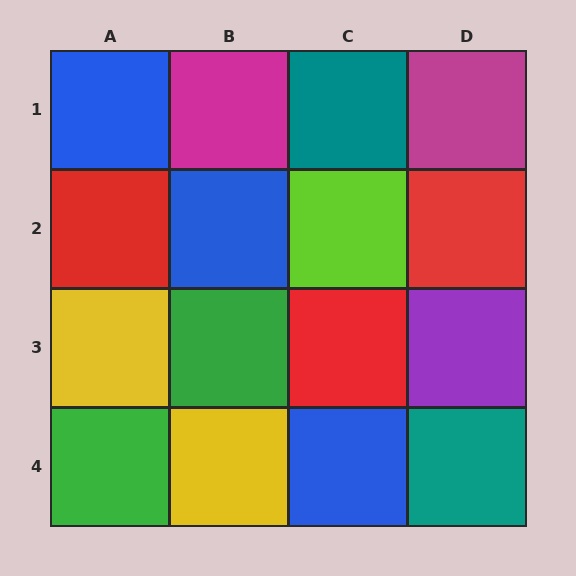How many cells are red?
3 cells are red.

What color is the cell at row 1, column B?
Magenta.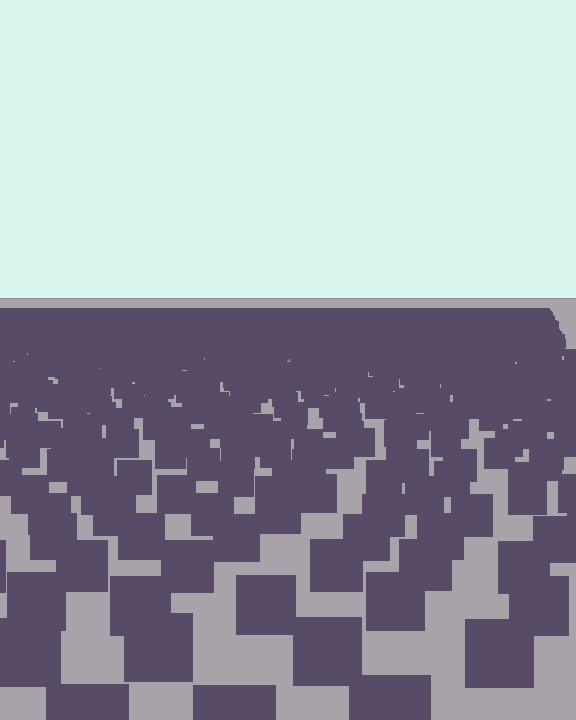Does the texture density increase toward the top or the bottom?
Density increases toward the top.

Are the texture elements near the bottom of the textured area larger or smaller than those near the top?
Larger. Near the bottom, elements are closer to the viewer and appear at a bigger on-screen size.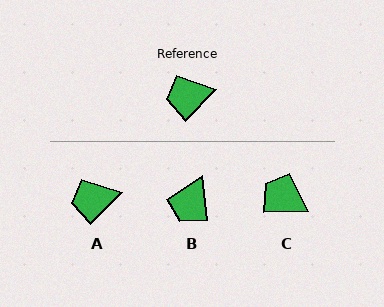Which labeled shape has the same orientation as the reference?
A.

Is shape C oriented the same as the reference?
No, it is off by about 45 degrees.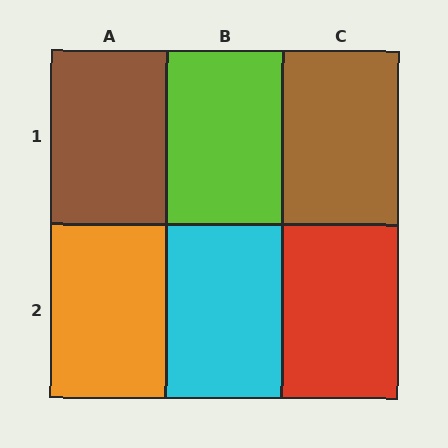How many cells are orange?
1 cell is orange.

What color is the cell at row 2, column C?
Red.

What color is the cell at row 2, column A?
Orange.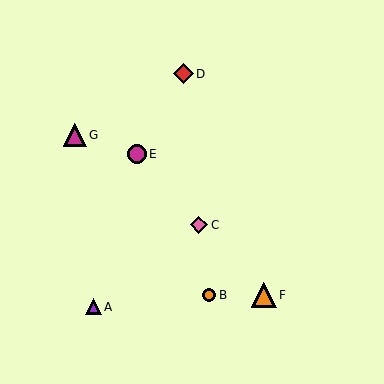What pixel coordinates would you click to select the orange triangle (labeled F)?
Click at (264, 295) to select the orange triangle F.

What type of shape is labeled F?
Shape F is an orange triangle.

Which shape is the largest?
The orange triangle (labeled F) is the largest.